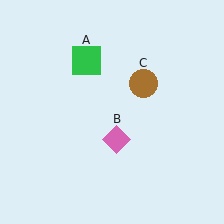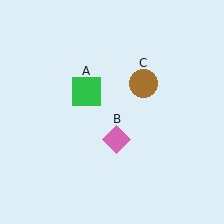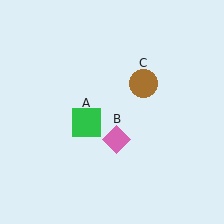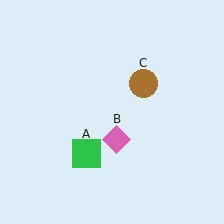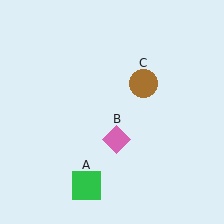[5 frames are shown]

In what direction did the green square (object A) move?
The green square (object A) moved down.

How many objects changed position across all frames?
1 object changed position: green square (object A).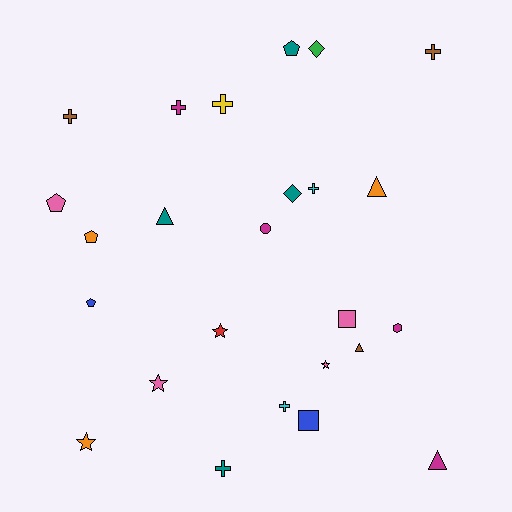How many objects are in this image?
There are 25 objects.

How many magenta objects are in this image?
There are 4 magenta objects.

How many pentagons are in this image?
There are 4 pentagons.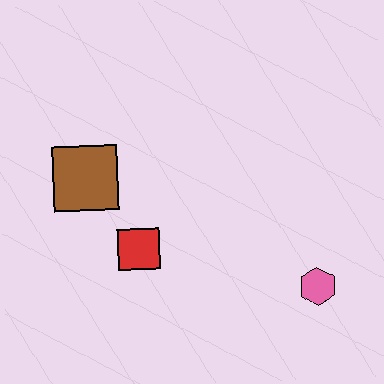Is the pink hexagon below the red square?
Yes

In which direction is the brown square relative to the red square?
The brown square is above the red square.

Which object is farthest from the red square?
The pink hexagon is farthest from the red square.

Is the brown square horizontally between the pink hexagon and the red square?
No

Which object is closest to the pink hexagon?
The red square is closest to the pink hexagon.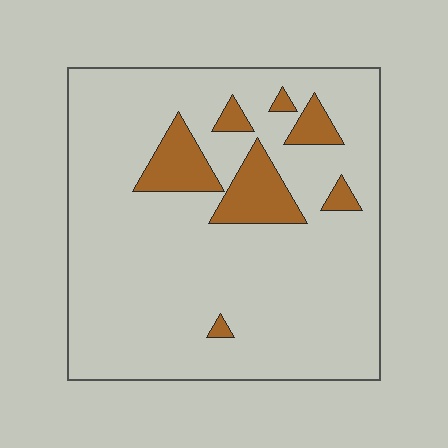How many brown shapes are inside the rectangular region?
7.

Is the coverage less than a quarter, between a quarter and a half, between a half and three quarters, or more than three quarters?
Less than a quarter.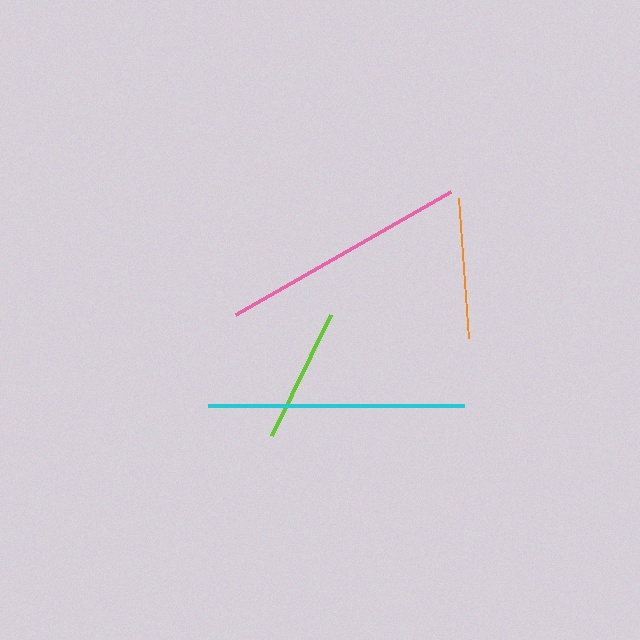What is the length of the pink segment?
The pink segment is approximately 248 pixels long.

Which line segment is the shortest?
The lime line is the shortest at approximately 135 pixels.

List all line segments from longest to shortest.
From longest to shortest: cyan, pink, orange, lime.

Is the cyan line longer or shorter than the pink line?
The cyan line is longer than the pink line.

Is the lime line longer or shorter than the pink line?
The pink line is longer than the lime line.